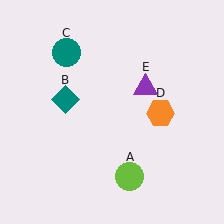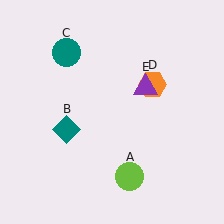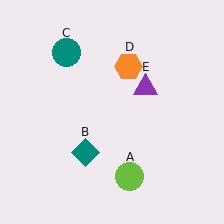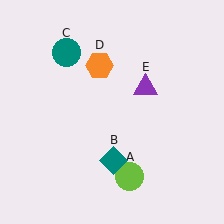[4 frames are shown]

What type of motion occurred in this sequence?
The teal diamond (object B), orange hexagon (object D) rotated counterclockwise around the center of the scene.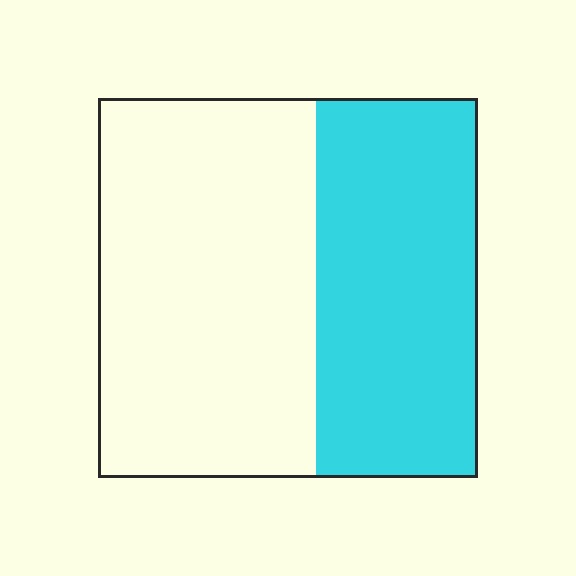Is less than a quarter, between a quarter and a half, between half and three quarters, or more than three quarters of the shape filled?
Between a quarter and a half.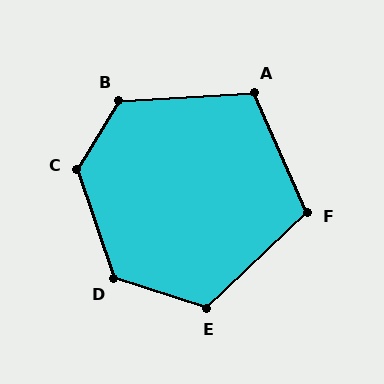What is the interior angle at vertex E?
Approximately 119 degrees (obtuse).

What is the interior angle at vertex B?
Approximately 124 degrees (obtuse).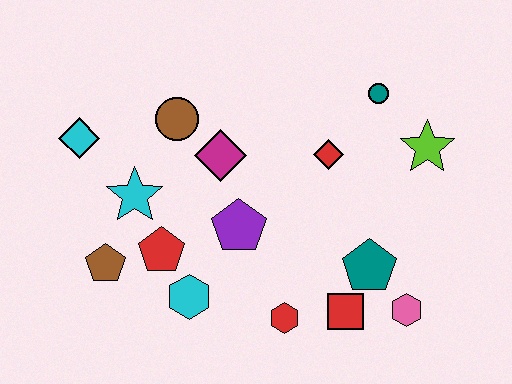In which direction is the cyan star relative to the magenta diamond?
The cyan star is to the left of the magenta diamond.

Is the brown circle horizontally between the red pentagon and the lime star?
Yes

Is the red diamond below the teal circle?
Yes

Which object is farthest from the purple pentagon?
The lime star is farthest from the purple pentagon.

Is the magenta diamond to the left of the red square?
Yes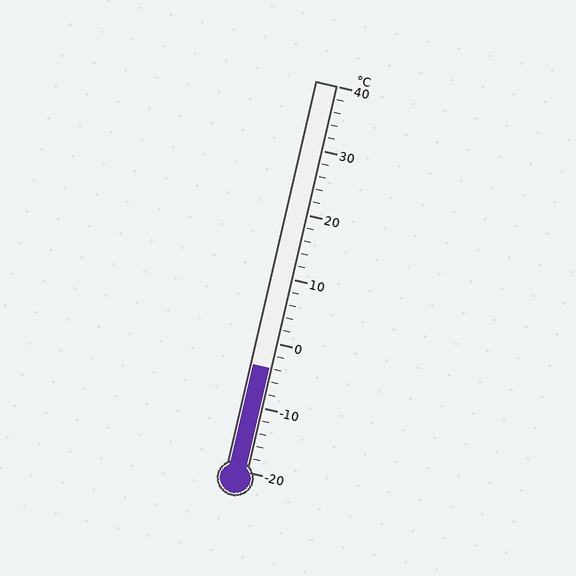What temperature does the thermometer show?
The thermometer shows approximately -4°C.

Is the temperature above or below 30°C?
The temperature is below 30°C.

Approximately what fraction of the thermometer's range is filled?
The thermometer is filled to approximately 25% of its range.